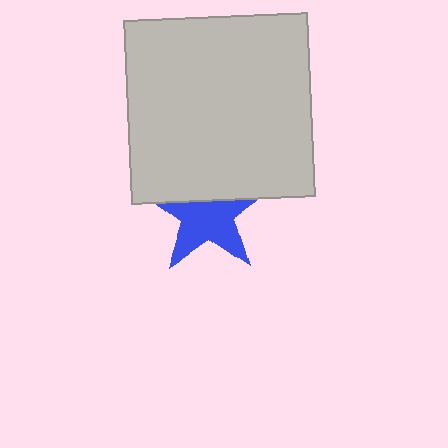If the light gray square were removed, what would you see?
You would see the complete blue star.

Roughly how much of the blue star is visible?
About half of it is visible (roughly 61%).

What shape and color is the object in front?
The object in front is a light gray square.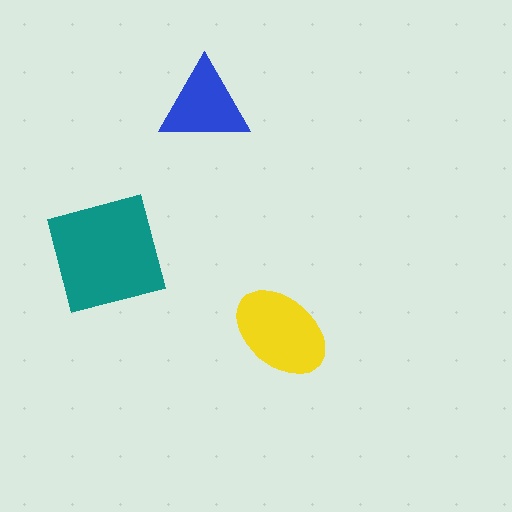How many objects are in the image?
There are 3 objects in the image.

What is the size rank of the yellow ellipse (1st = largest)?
2nd.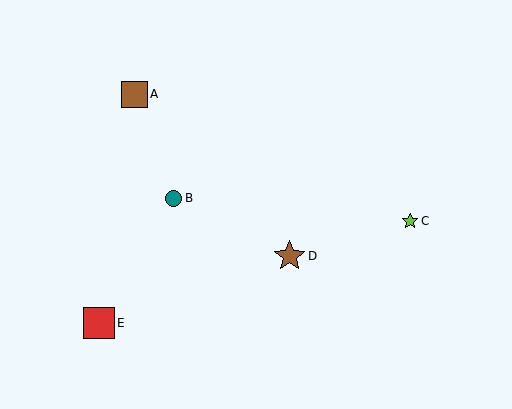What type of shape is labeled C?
Shape C is a lime star.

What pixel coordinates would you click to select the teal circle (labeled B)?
Click at (174, 198) to select the teal circle B.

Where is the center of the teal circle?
The center of the teal circle is at (174, 198).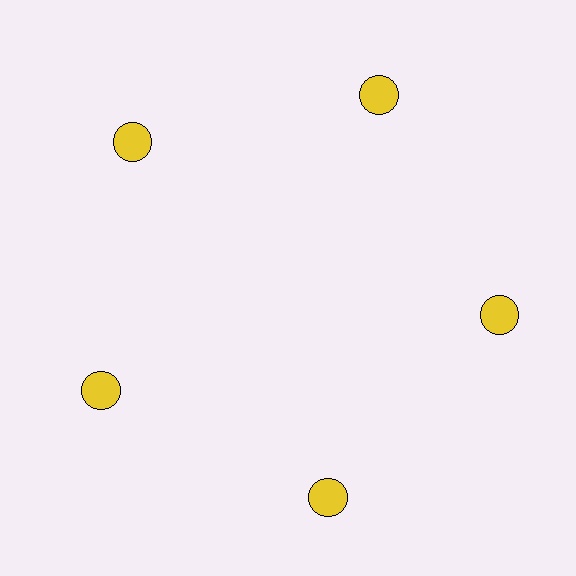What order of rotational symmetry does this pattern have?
This pattern has 5-fold rotational symmetry.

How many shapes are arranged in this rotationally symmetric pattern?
There are 5 shapes, arranged in 5 groups of 1.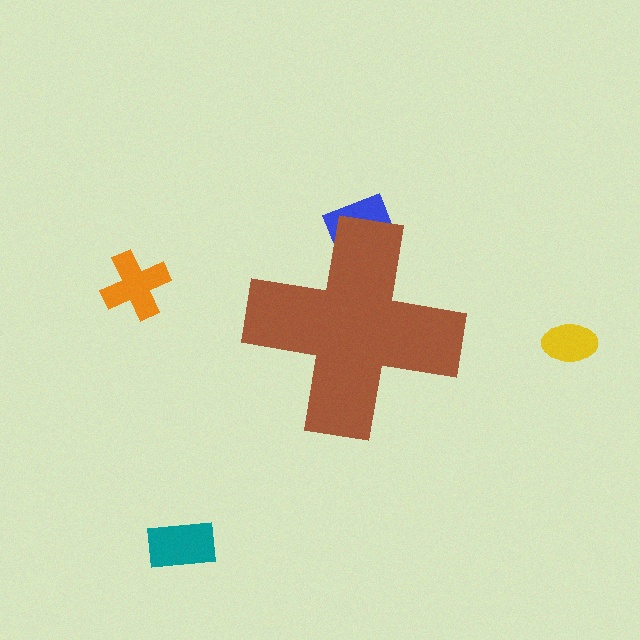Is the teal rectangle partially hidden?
No, the teal rectangle is fully visible.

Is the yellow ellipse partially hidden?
No, the yellow ellipse is fully visible.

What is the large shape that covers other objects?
A brown cross.